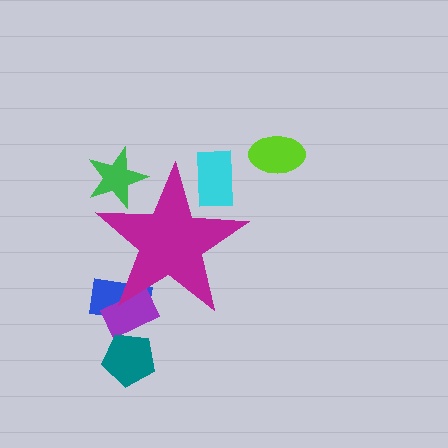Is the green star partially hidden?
Yes, the green star is partially hidden behind the magenta star.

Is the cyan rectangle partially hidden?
Yes, the cyan rectangle is partially hidden behind the magenta star.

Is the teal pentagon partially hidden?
No, the teal pentagon is fully visible.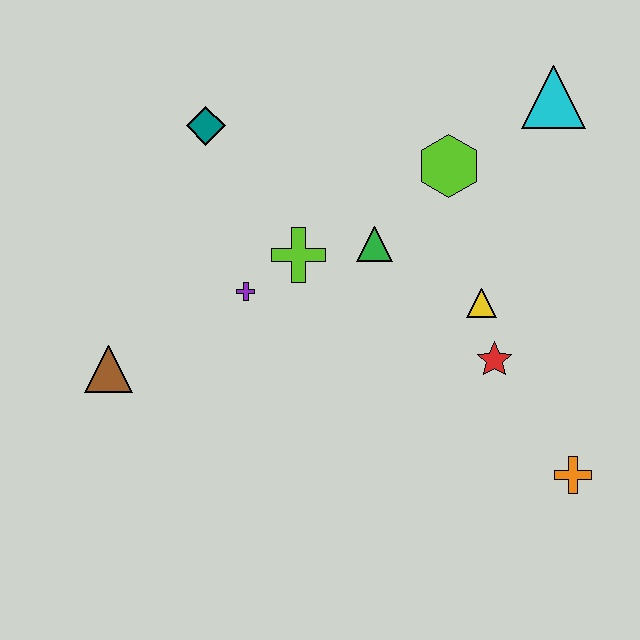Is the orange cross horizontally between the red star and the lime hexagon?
No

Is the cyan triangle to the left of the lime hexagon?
No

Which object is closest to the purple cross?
The lime cross is closest to the purple cross.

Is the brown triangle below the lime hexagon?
Yes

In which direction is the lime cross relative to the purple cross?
The lime cross is to the right of the purple cross.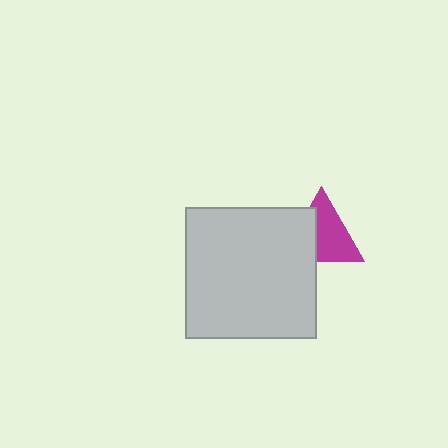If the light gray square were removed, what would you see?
You would see the complete magenta triangle.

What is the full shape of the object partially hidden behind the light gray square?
The partially hidden object is a magenta triangle.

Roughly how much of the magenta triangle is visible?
About half of it is visible (roughly 61%).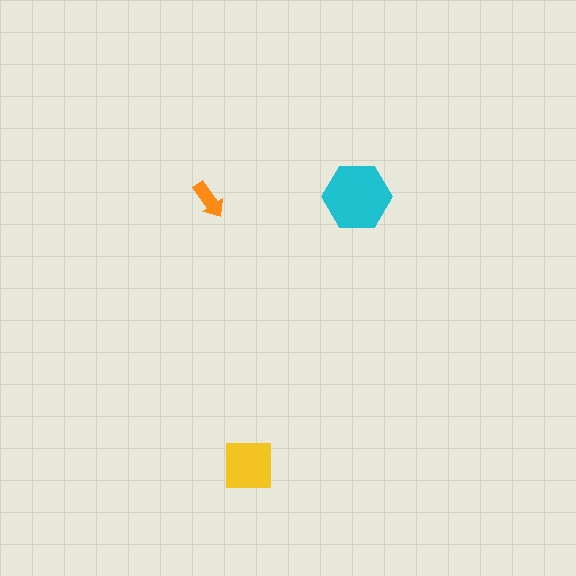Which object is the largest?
The cyan hexagon.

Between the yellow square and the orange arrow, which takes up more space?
The yellow square.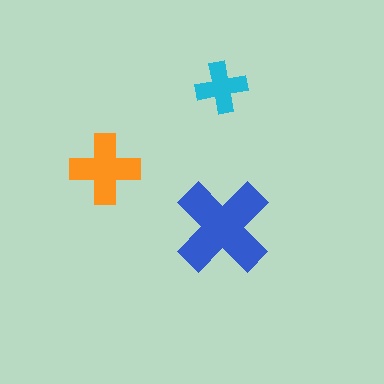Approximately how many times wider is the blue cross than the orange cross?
About 1.5 times wider.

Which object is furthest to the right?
The blue cross is rightmost.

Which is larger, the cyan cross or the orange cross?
The orange one.